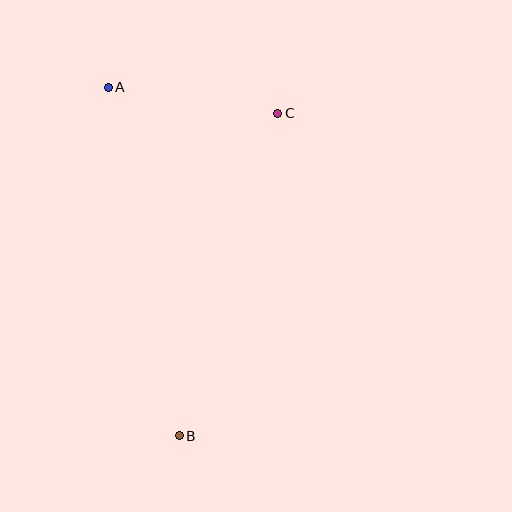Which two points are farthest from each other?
Points A and B are farthest from each other.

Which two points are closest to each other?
Points A and C are closest to each other.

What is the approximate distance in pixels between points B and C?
The distance between B and C is approximately 338 pixels.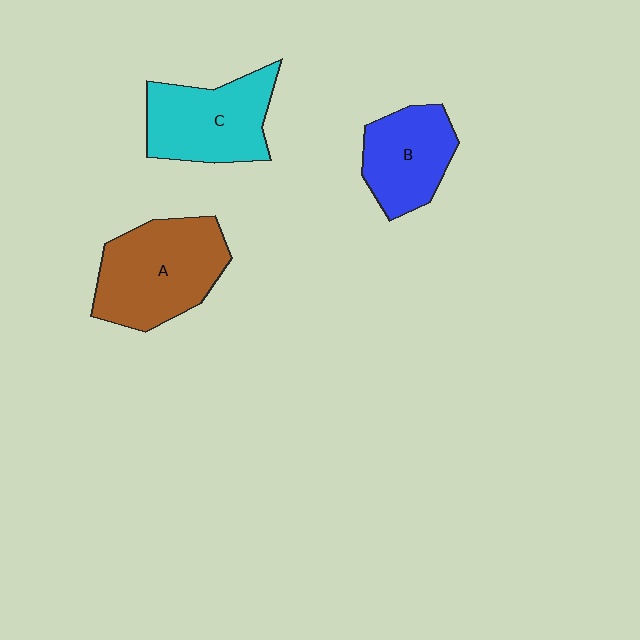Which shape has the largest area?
Shape A (brown).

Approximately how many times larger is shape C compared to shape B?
Approximately 1.2 times.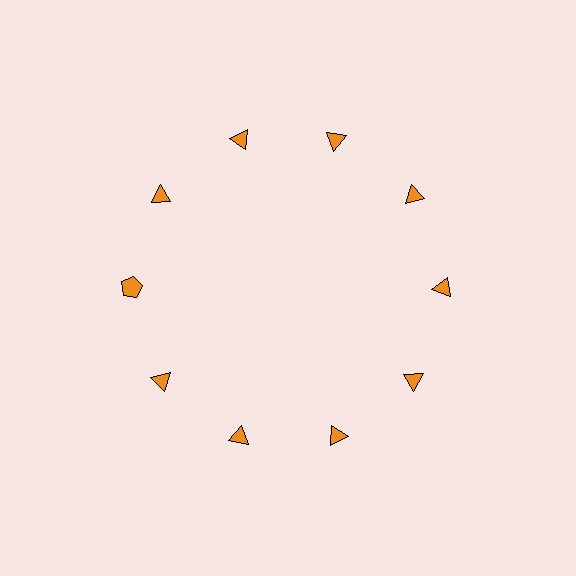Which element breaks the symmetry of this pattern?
The orange pentagon at roughly the 9 o'clock position breaks the symmetry. All other shapes are orange triangles.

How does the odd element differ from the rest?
It has a different shape: pentagon instead of triangle.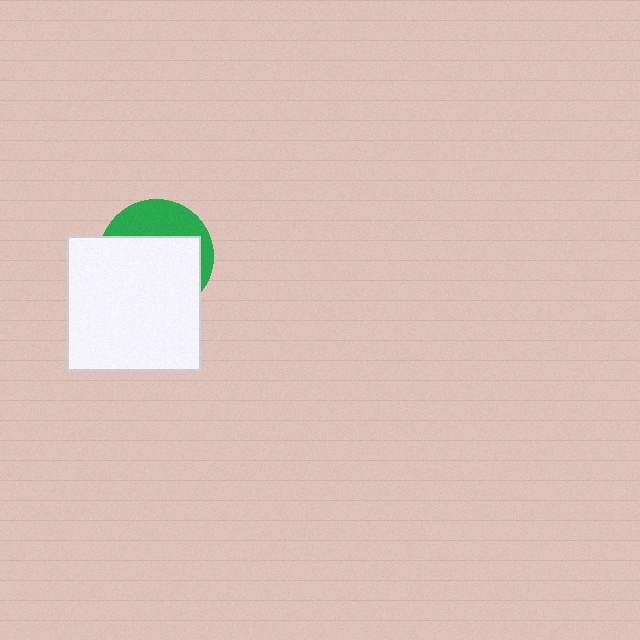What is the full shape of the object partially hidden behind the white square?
The partially hidden object is a green circle.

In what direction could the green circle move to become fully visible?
The green circle could move up. That would shift it out from behind the white square entirely.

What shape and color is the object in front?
The object in front is a white square.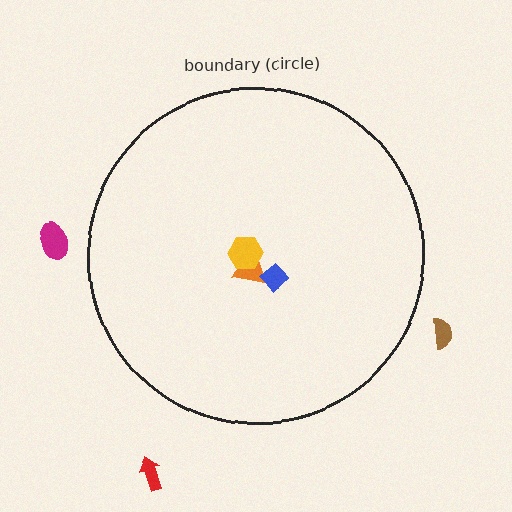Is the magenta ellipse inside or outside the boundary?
Outside.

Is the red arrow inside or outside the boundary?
Outside.